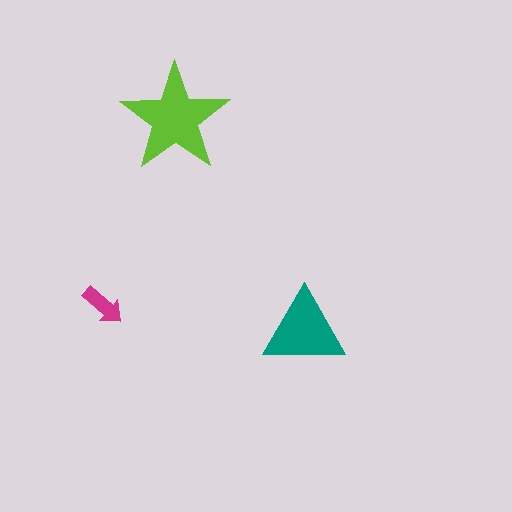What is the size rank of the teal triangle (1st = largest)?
2nd.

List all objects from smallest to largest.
The magenta arrow, the teal triangle, the lime star.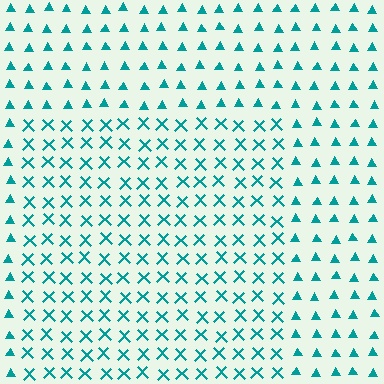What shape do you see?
I see a rectangle.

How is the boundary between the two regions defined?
The boundary is defined by a change in element shape: X marks inside vs. triangles outside. All elements share the same color and spacing.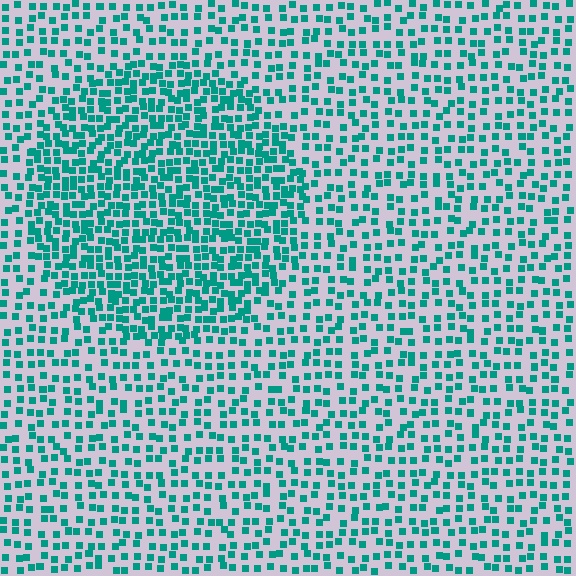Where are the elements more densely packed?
The elements are more densely packed inside the circle boundary.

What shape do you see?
I see a circle.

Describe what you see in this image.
The image contains small teal elements arranged at two different densities. A circle-shaped region is visible where the elements are more densely packed than the surrounding area.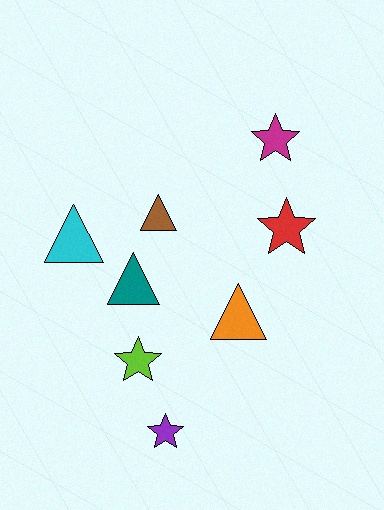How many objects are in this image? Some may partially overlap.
There are 8 objects.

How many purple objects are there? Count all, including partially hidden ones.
There is 1 purple object.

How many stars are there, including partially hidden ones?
There are 4 stars.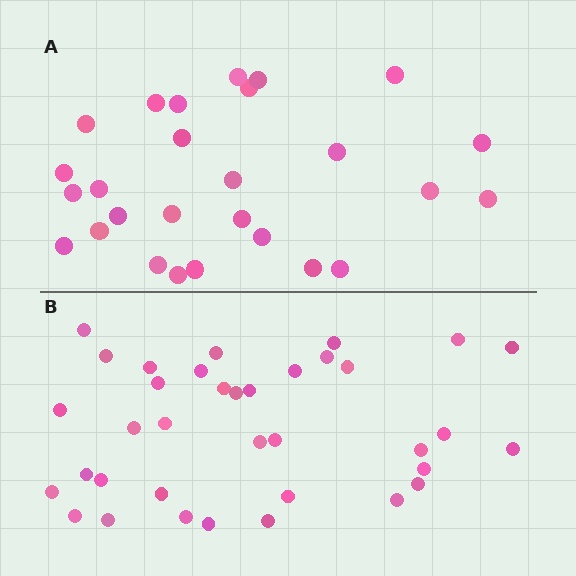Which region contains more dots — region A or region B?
Region B (the bottom region) has more dots.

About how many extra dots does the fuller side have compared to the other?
Region B has roughly 8 or so more dots than region A.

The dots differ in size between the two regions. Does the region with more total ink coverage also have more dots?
No. Region A has more total ink coverage because its dots are larger, but region B actually contains more individual dots. Total area can be misleading — the number of items is what matters here.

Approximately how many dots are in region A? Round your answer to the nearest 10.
About 30 dots. (The exact count is 27, which rounds to 30.)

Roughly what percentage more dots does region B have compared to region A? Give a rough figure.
About 35% more.